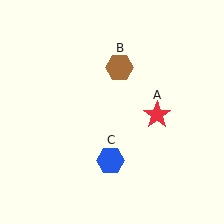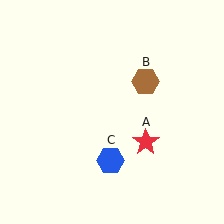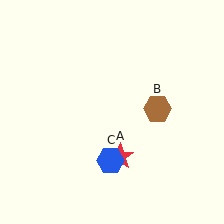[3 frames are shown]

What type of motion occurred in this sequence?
The red star (object A), brown hexagon (object B) rotated clockwise around the center of the scene.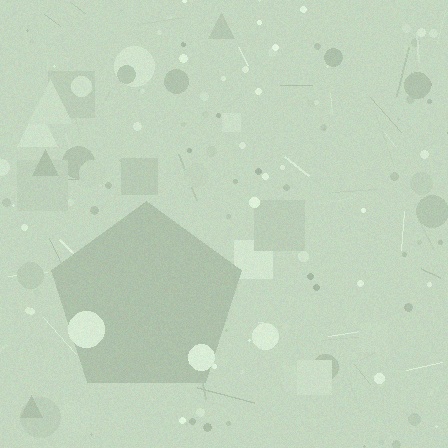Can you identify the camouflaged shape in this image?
The camouflaged shape is a pentagon.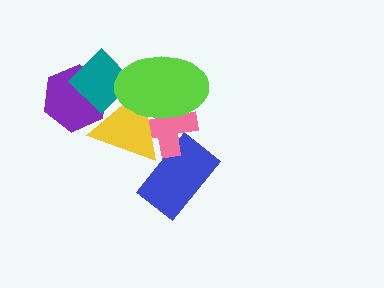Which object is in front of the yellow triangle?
The lime ellipse is in front of the yellow triangle.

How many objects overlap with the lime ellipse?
3 objects overlap with the lime ellipse.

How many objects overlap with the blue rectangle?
2 objects overlap with the blue rectangle.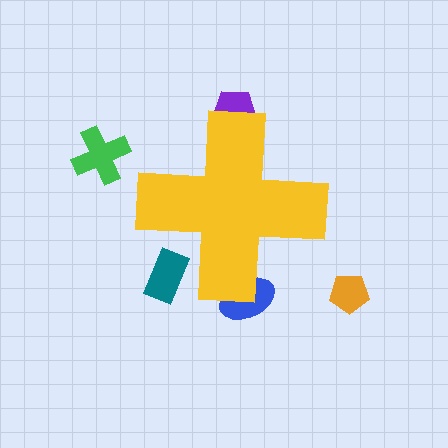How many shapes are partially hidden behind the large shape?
3 shapes are partially hidden.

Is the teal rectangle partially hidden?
Yes, the teal rectangle is partially hidden behind the yellow cross.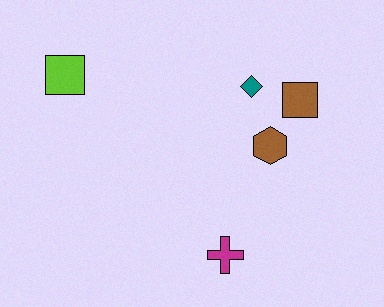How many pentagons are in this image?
There are no pentagons.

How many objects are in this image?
There are 5 objects.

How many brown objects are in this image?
There are 2 brown objects.